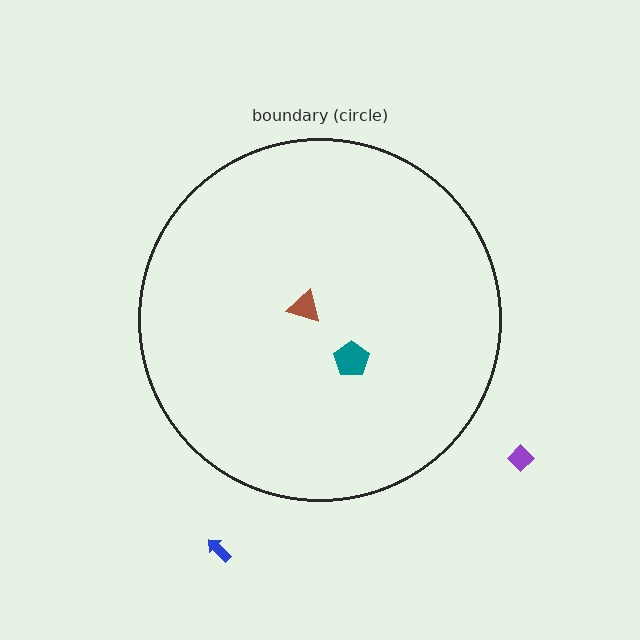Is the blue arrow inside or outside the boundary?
Outside.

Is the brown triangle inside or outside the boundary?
Inside.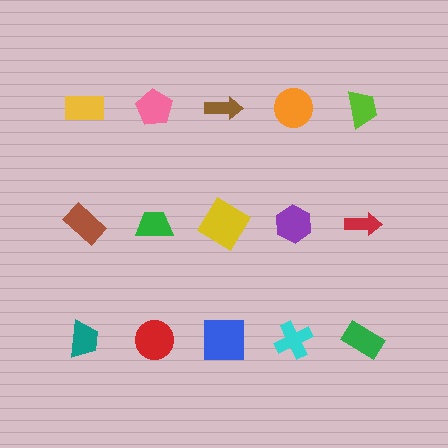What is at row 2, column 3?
A yellow diamond.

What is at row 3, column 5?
A green rectangle.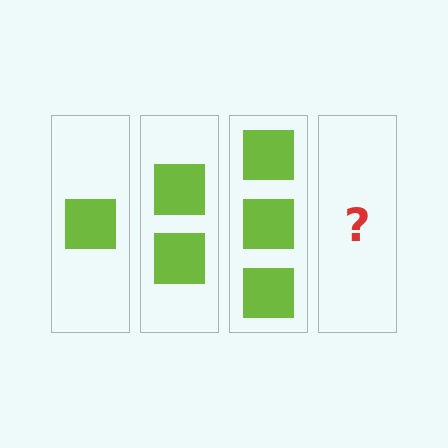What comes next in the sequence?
The next element should be 4 squares.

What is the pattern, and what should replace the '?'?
The pattern is that each step adds one more square. The '?' should be 4 squares.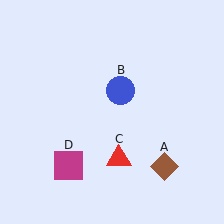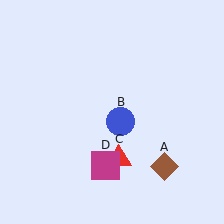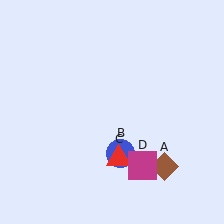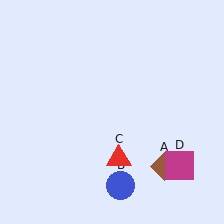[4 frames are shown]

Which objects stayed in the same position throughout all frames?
Brown diamond (object A) and red triangle (object C) remained stationary.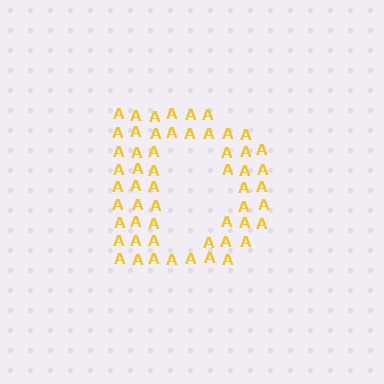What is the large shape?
The large shape is the letter D.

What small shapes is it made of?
It is made of small letter A's.